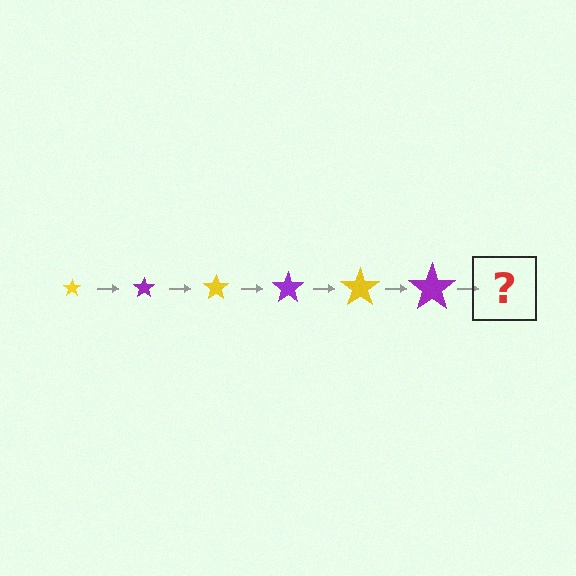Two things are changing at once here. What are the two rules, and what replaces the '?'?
The two rules are that the star grows larger each step and the color cycles through yellow and purple. The '?' should be a yellow star, larger than the previous one.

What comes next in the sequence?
The next element should be a yellow star, larger than the previous one.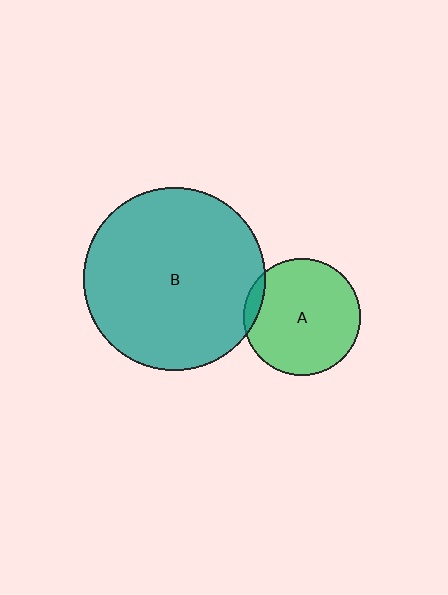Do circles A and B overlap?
Yes.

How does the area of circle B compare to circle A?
Approximately 2.4 times.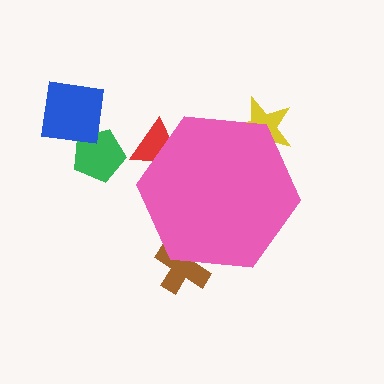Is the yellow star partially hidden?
Yes, the yellow star is partially hidden behind the pink hexagon.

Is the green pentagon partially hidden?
No, the green pentagon is fully visible.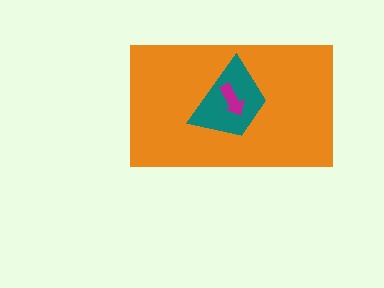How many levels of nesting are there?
3.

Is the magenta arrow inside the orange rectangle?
Yes.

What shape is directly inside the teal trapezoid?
The magenta arrow.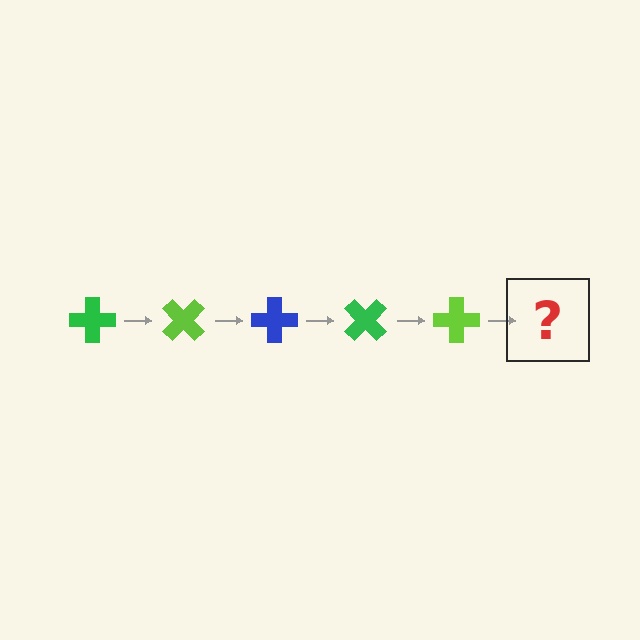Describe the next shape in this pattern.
It should be a blue cross, rotated 225 degrees from the start.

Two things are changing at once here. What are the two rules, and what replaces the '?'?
The two rules are that it rotates 45 degrees each step and the color cycles through green, lime, and blue. The '?' should be a blue cross, rotated 225 degrees from the start.